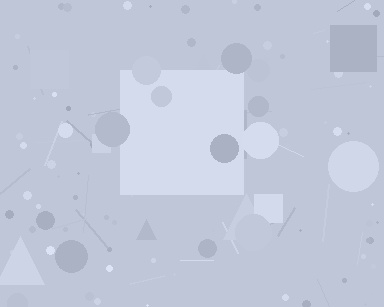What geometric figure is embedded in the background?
A square is embedded in the background.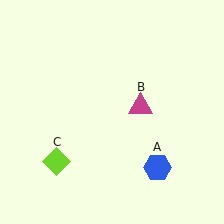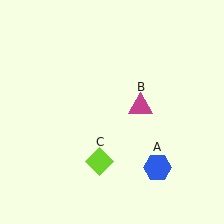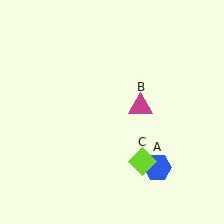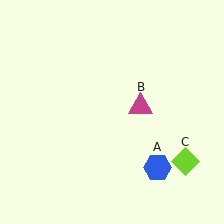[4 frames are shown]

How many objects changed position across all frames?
1 object changed position: lime diamond (object C).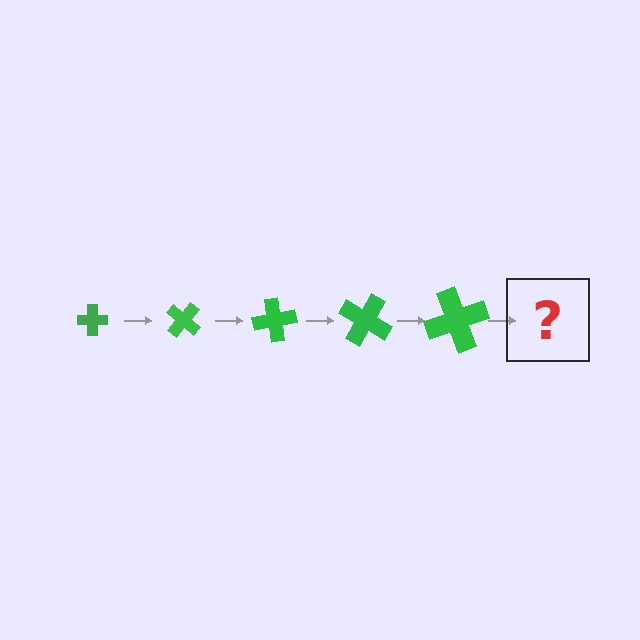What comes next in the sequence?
The next element should be a cross, larger than the previous one and rotated 200 degrees from the start.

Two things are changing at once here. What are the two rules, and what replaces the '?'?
The two rules are that the cross grows larger each step and it rotates 40 degrees each step. The '?' should be a cross, larger than the previous one and rotated 200 degrees from the start.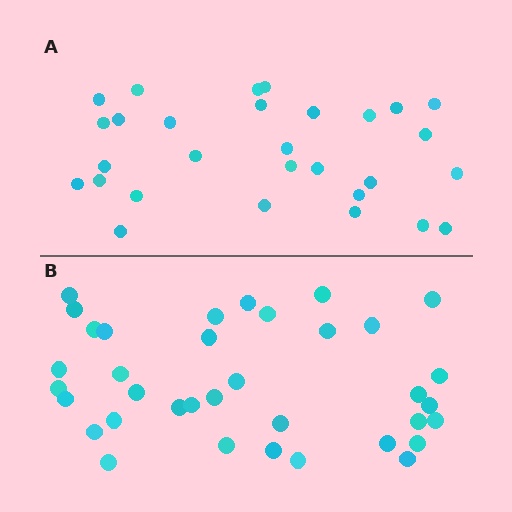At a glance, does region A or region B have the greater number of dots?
Region B (the bottom region) has more dots.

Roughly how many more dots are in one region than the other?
Region B has roughly 8 or so more dots than region A.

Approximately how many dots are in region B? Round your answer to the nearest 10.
About 40 dots. (The exact count is 36, which rounds to 40.)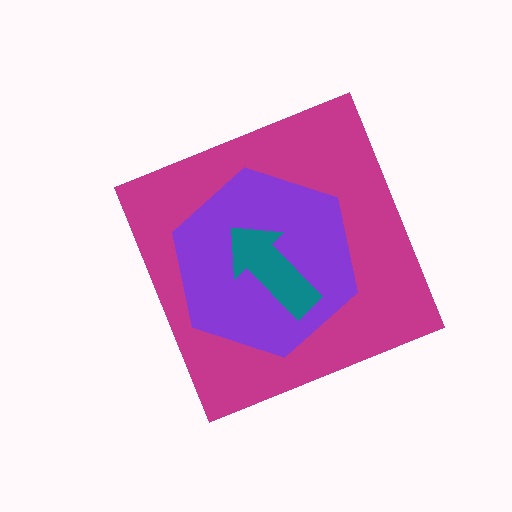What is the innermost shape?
The teal arrow.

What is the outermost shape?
The magenta diamond.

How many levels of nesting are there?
3.